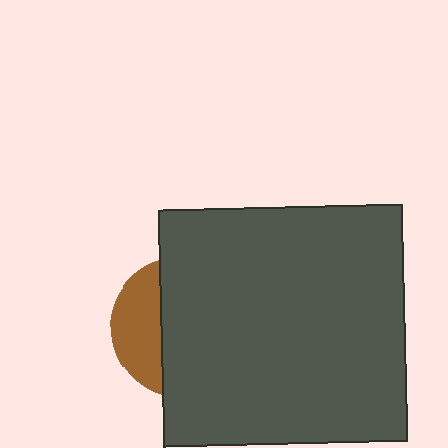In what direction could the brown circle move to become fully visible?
The brown circle could move left. That would shift it out from behind the dark gray rectangle entirely.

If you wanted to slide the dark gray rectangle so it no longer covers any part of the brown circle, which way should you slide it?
Slide it right — that is the most direct way to separate the two shapes.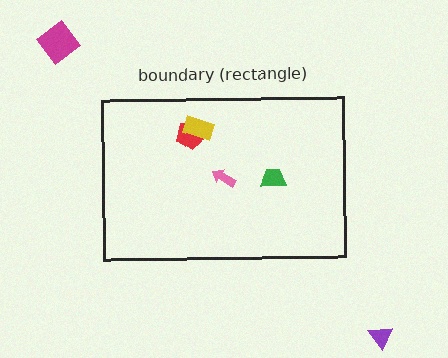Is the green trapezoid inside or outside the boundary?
Inside.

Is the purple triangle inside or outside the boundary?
Outside.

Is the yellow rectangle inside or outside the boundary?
Inside.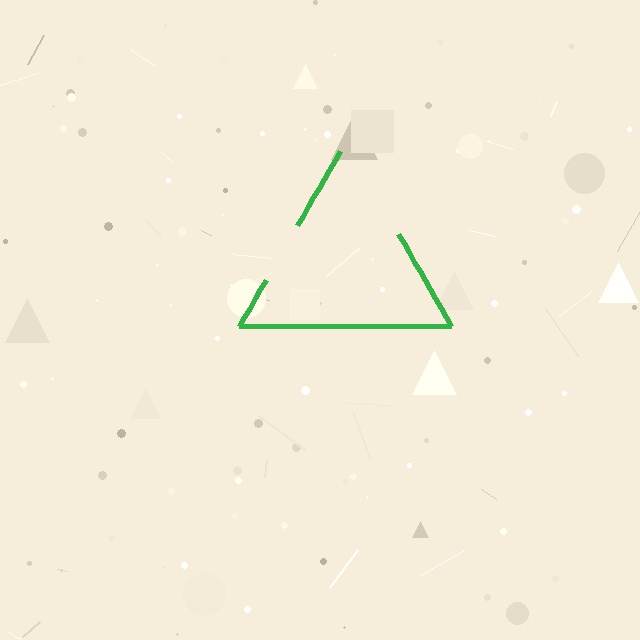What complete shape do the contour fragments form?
The contour fragments form a triangle.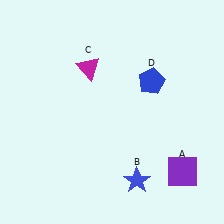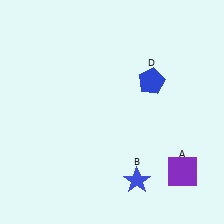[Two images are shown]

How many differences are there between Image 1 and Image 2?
There is 1 difference between the two images.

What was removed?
The magenta triangle (C) was removed in Image 2.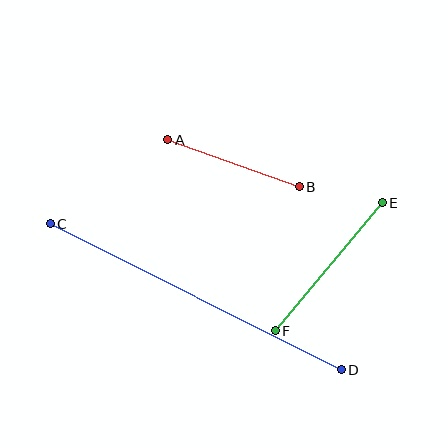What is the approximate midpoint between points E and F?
The midpoint is at approximately (329, 267) pixels.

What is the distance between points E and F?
The distance is approximately 167 pixels.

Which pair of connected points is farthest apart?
Points C and D are farthest apart.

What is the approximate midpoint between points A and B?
The midpoint is at approximately (234, 163) pixels.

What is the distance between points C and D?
The distance is approximately 326 pixels.